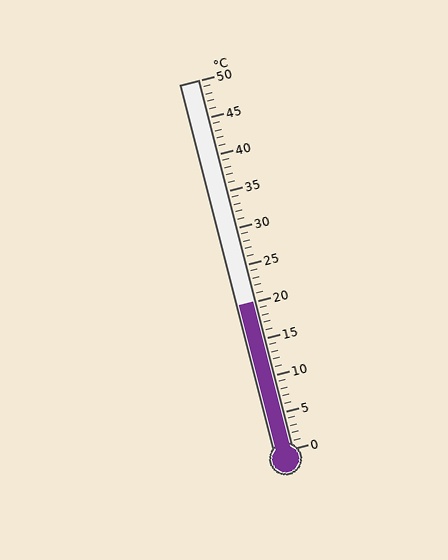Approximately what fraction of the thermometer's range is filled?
The thermometer is filled to approximately 40% of its range.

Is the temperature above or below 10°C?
The temperature is above 10°C.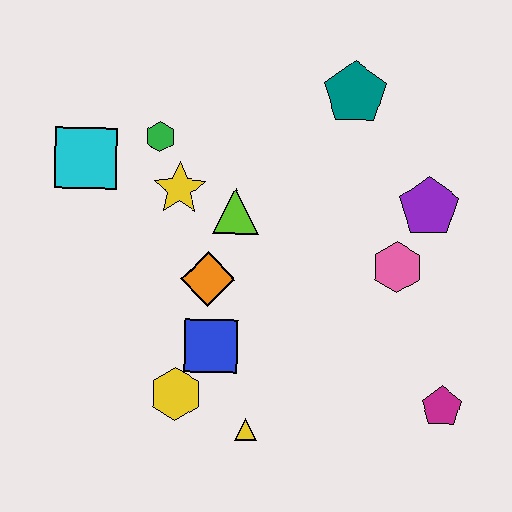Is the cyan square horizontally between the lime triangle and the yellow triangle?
No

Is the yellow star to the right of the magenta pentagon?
No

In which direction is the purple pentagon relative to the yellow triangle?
The purple pentagon is above the yellow triangle.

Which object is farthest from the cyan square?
The magenta pentagon is farthest from the cyan square.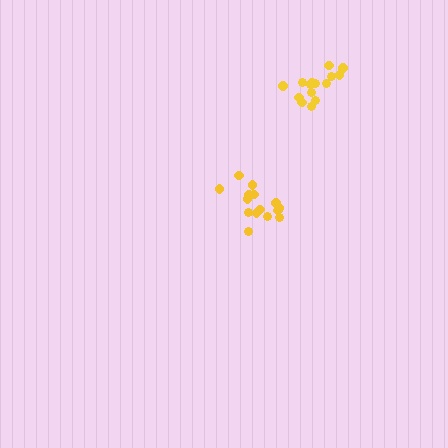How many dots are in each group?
Group 1: 15 dots, Group 2: 15 dots (30 total).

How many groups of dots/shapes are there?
There are 2 groups.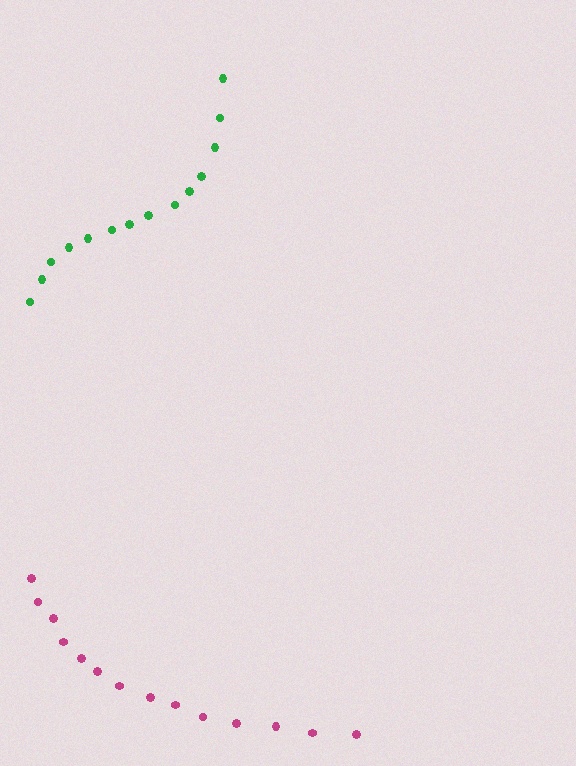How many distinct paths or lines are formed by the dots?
There are 2 distinct paths.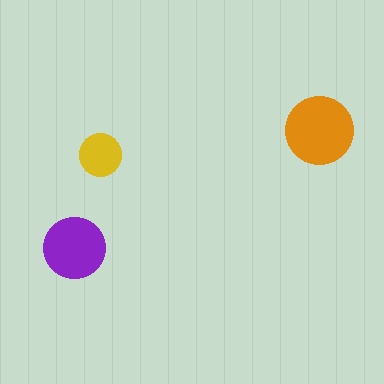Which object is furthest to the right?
The orange circle is rightmost.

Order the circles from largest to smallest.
the orange one, the purple one, the yellow one.